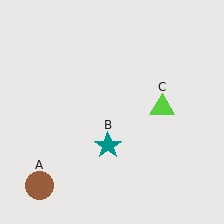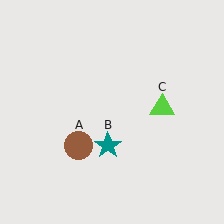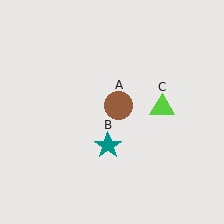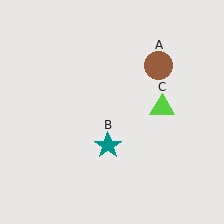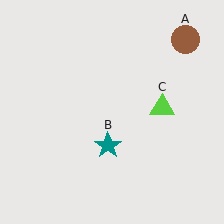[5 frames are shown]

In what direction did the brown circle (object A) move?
The brown circle (object A) moved up and to the right.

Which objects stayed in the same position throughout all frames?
Teal star (object B) and lime triangle (object C) remained stationary.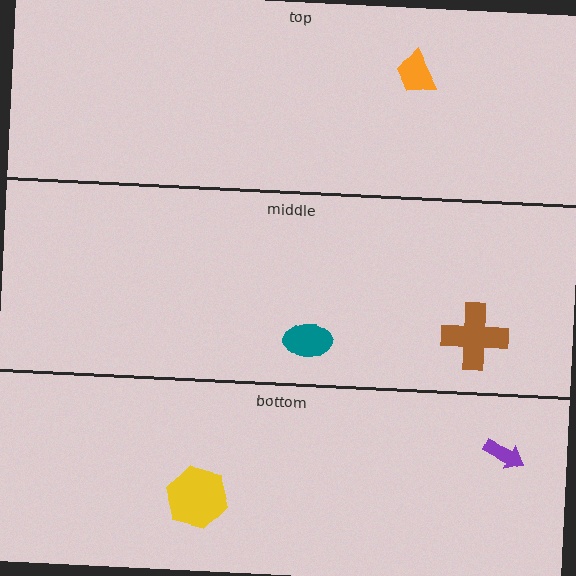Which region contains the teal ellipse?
The middle region.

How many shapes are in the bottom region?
2.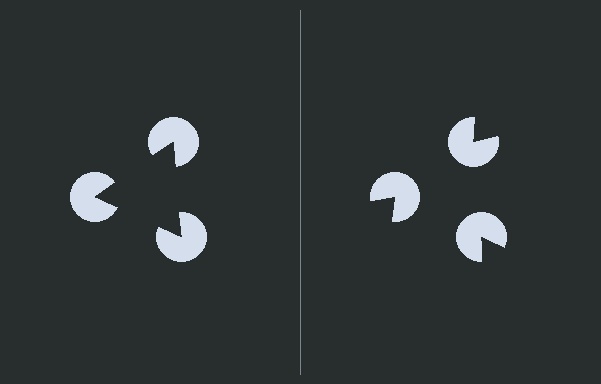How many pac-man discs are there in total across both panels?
6 — 3 on each side.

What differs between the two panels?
The pac-man discs are positioned identically on both sides; only the wedge orientations differ. On the left they align to a triangle; on the right they are misaligned.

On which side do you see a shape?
An illusory triangle appears on the left side. On the right side the wedge cuts are rotated, so no coherent shape forms.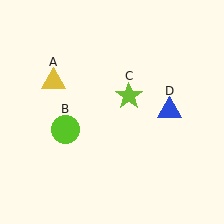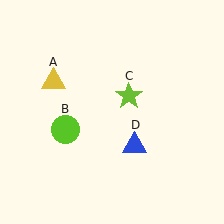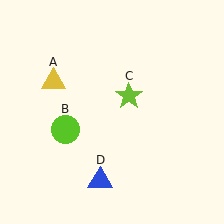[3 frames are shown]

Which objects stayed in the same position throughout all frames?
Yellow triangle (object A) and lime circle (object B) and lime star (object C) remained stationary.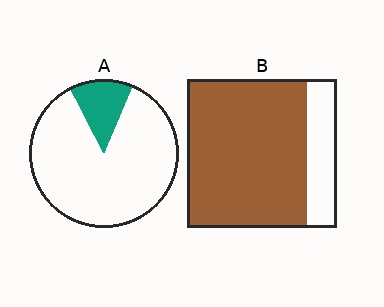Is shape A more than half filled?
No.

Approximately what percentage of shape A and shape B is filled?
A is approximately 15% and B is approximately 80%.